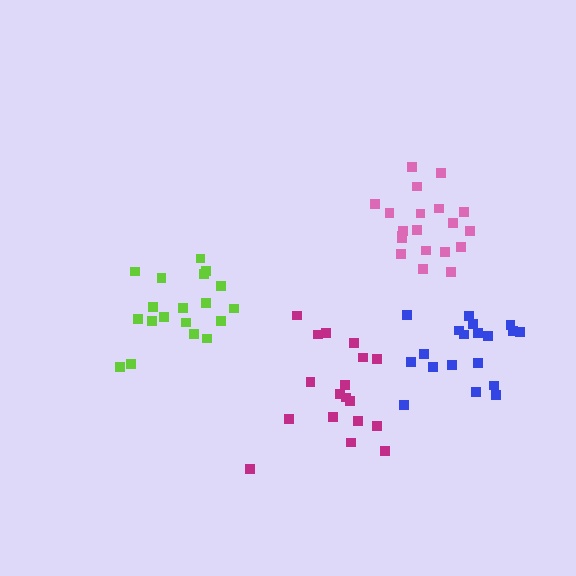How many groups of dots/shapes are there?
There are 4 groups.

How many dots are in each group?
Group 1: 19 dots, Group 2: 20 dots, Group 3: 18 dots, Group 4: 19 dots (76 total).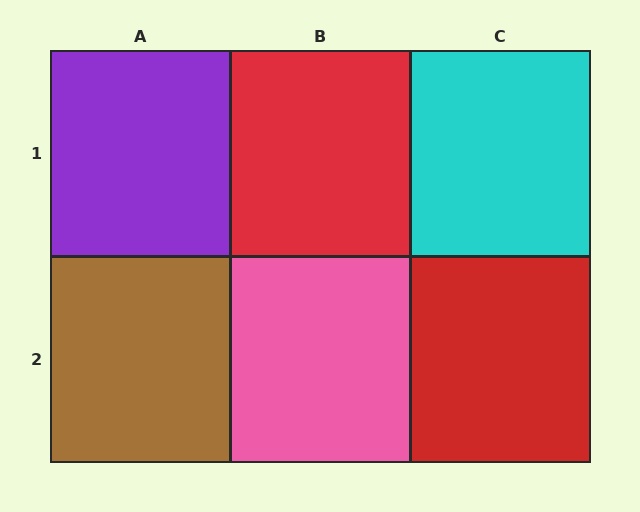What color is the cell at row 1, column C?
Cyan.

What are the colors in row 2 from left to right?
Brown, pink, red.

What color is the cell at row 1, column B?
Red.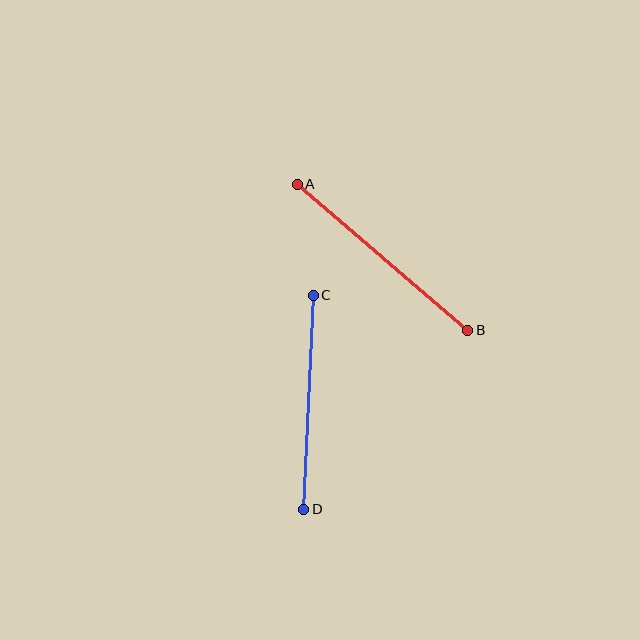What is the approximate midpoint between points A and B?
The midpoint is at approximately (382, 257) pixels.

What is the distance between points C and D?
The distance is approximately 214 pixels.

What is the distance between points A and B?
The distance is approximately 225 pixels.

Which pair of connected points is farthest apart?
Points A and B are farthest apart.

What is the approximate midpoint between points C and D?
The midpoint is at approximately (309, 402) pixels.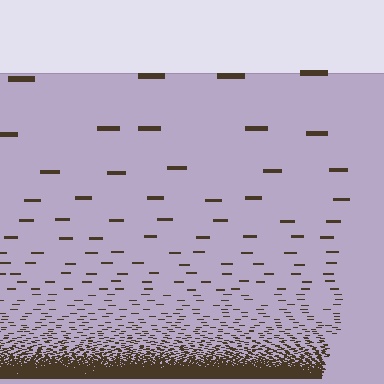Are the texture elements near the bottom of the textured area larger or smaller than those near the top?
Smaller. The gradient is inverted — elements near the bottom are smaller and denser.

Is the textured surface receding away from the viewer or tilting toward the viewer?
The surface appears to tilt toward the viewer. Texture elements get larger and sparser toward the top.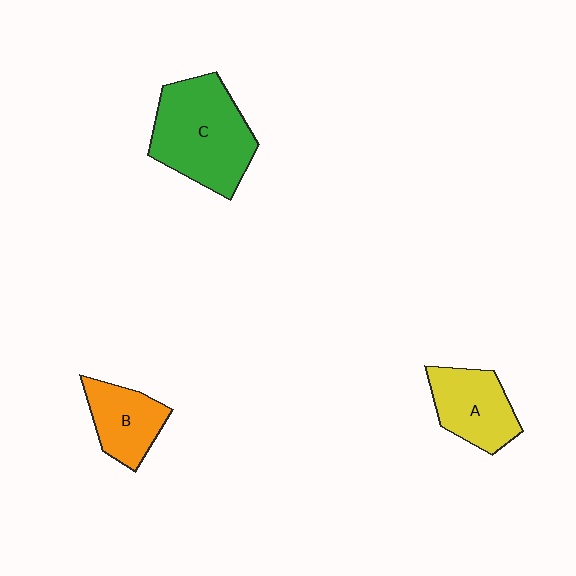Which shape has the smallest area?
Shape B (orange).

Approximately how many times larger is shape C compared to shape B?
Approximately 1.8 times.